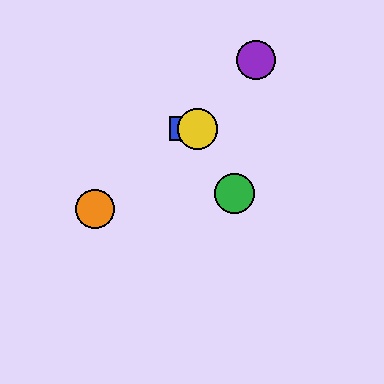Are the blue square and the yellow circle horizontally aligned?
Yes, both are at y≈129.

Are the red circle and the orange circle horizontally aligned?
No, the red circle is at y≈129 and the orange circle is at y≈209.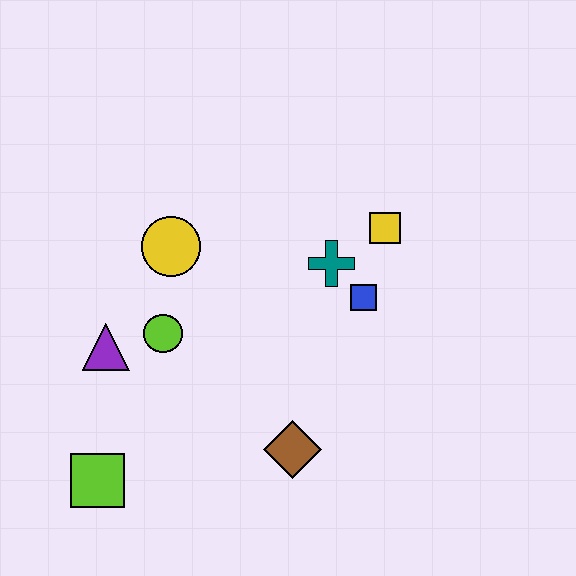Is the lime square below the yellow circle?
Yes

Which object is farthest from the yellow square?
The lime square is farthest from the yellow square.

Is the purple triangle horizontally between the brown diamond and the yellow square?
No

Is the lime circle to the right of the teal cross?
No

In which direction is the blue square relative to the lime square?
The blue square is to the right of the lime square.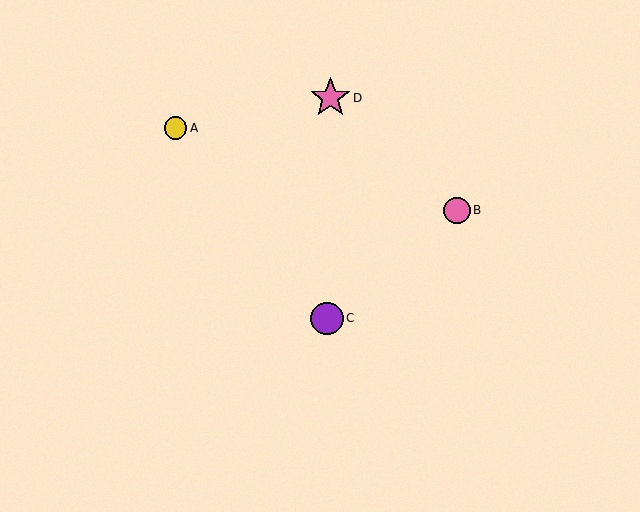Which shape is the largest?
The pink star (labeled D) is the largest.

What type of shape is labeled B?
Shape B is a pink circle.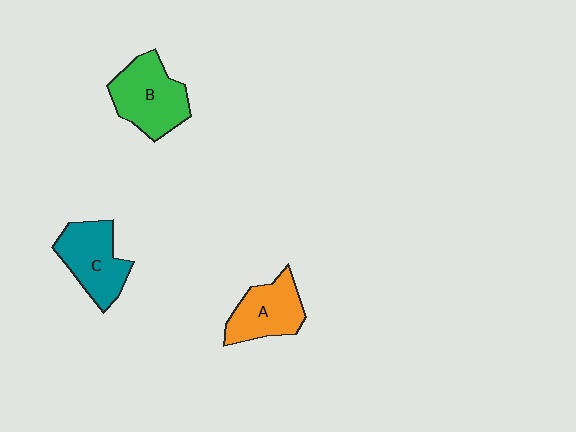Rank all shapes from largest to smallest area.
From largest to smallest: B (green), C (teal), A (orange).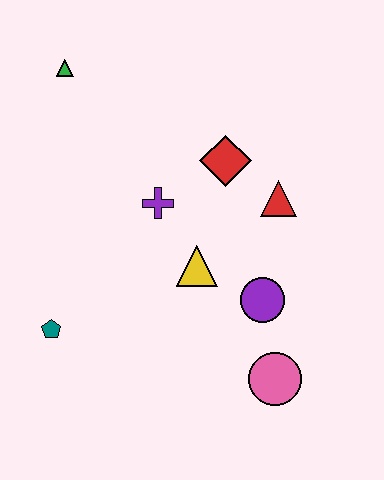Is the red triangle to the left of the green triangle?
No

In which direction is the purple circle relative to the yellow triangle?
The purple circle is to the right of the yellow triangle.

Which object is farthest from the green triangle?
The pink circle is farthest from the green triangle.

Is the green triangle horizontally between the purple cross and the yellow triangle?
No